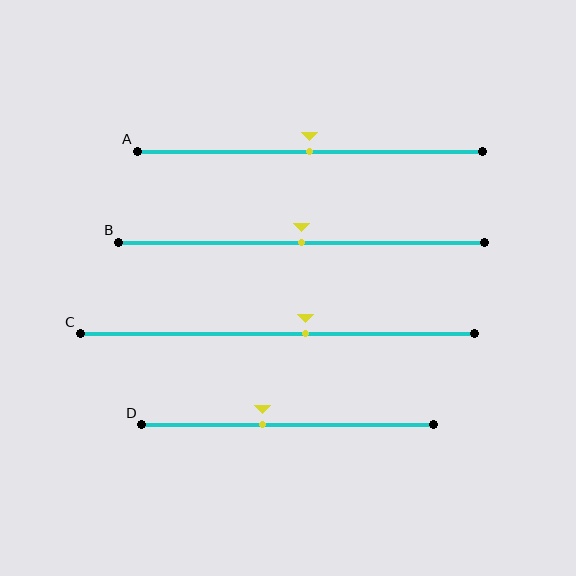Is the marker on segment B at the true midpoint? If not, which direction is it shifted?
Yes, the marker on segment B is at the true midpoint.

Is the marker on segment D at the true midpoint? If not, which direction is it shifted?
No, the marker on segment D is shifted to the left by about 9% of the segment length.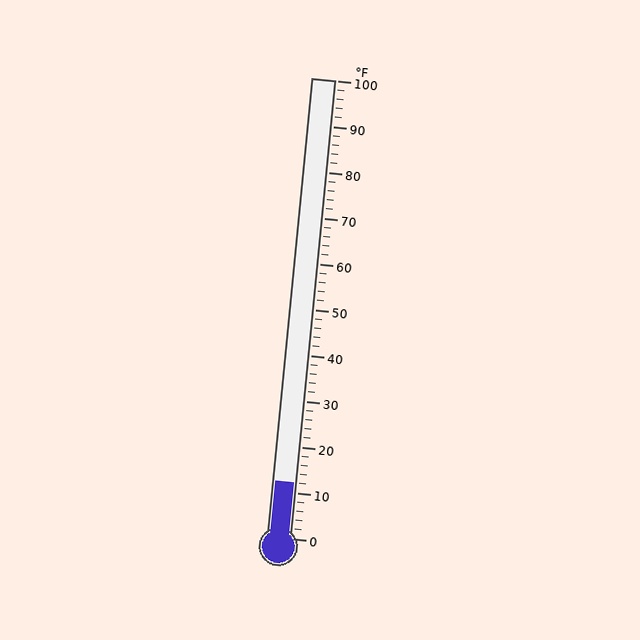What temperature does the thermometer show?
The thermometer shows approximately 12°F.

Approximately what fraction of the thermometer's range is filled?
The thermometer is filled to approximately 10% of its range.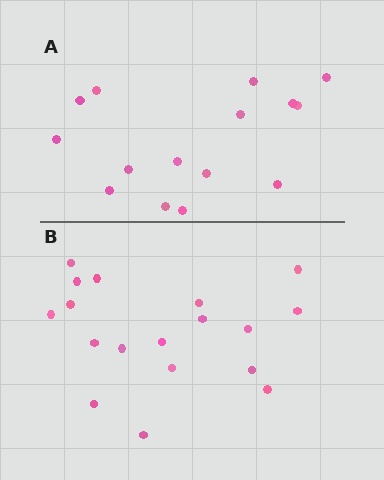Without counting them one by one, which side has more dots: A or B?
Region B (the bottom region) has more dots.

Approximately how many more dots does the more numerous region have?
Region B has just a few more — roughly 2 or 3 more dots than region A.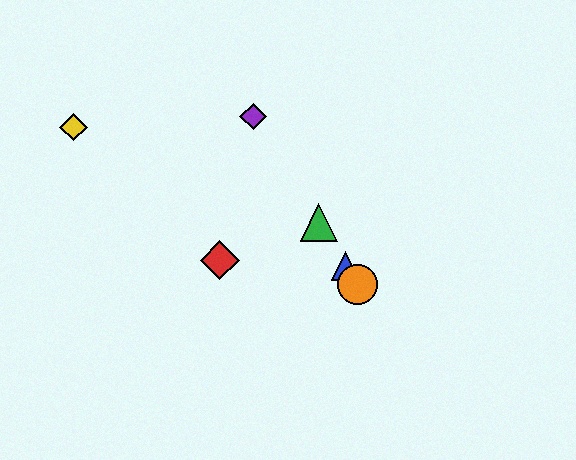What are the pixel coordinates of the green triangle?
The green triangle is at (319, 223).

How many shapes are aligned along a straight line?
4 shapes (the blue triangle, the green triangle, the purple diamond, the orange circle) are aligned along a straight line.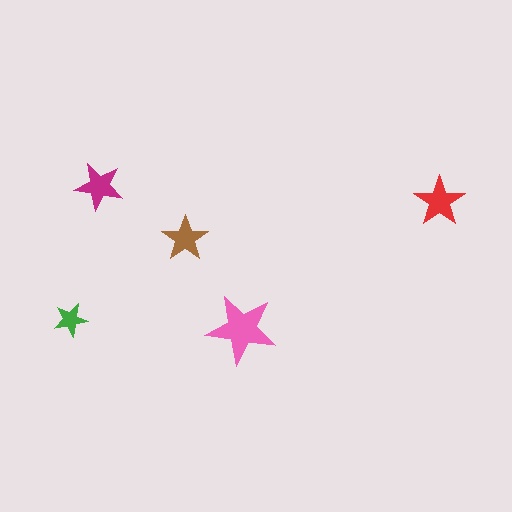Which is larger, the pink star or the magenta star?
The pink one.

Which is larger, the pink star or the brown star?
The pink one.